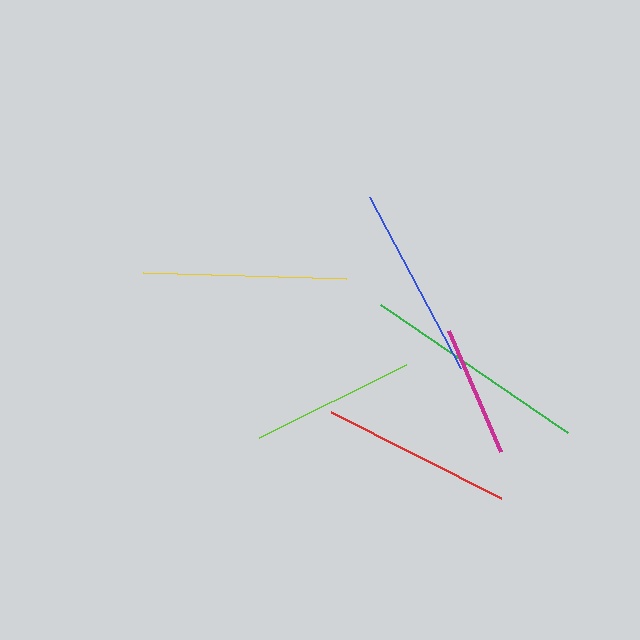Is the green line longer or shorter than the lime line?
The green line is longer than the lime line.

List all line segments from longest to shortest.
From longest to shortest: green, yellow, blue, red, lime, magenta.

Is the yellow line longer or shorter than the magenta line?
The yellow line is longer than the magenta line.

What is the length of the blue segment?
The blue segment is approximately 194 pixels long.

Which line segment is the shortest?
The magenta line is the shortest at approximately 131 pixels.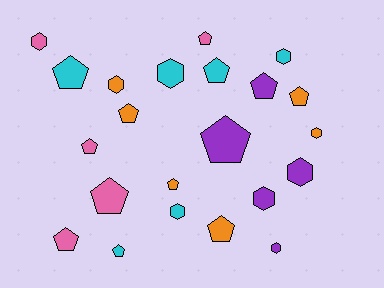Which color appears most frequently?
Orange, with 6 objects.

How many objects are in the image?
There are 22 objects.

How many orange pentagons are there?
There are 4 orange pentagons.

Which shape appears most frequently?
Pentagon, with 13 objects.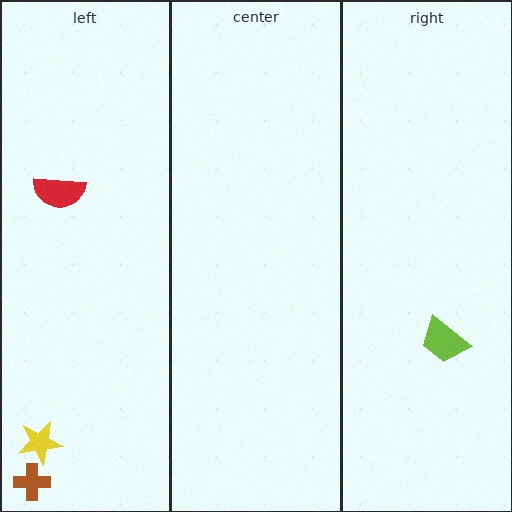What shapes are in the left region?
The brown cross, the red semicircle, the yellow star.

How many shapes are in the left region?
3.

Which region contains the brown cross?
The left region.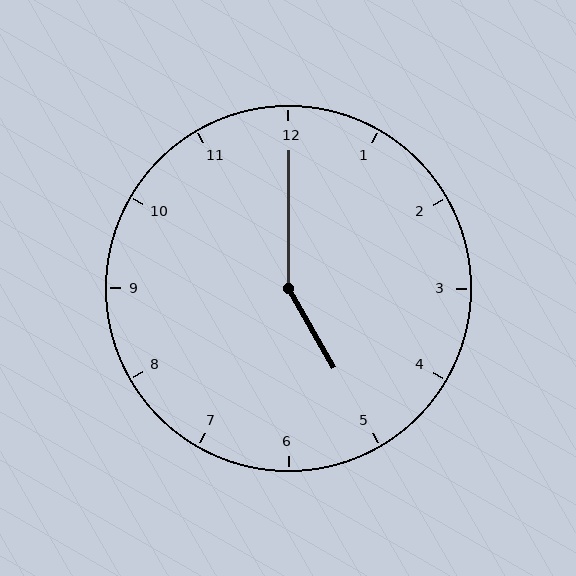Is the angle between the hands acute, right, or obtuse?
It is obtuse.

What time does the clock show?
5:00.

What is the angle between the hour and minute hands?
Approximately 150 degrees.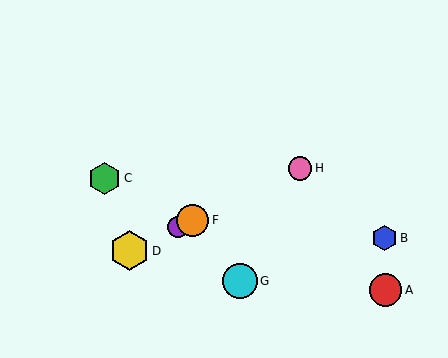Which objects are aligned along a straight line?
Objects D, E, F, H are aligned along a straight line.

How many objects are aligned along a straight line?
4 objects (D, E, F, H) are aligned along a straight line.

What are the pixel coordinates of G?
Object G is at (240, 281).